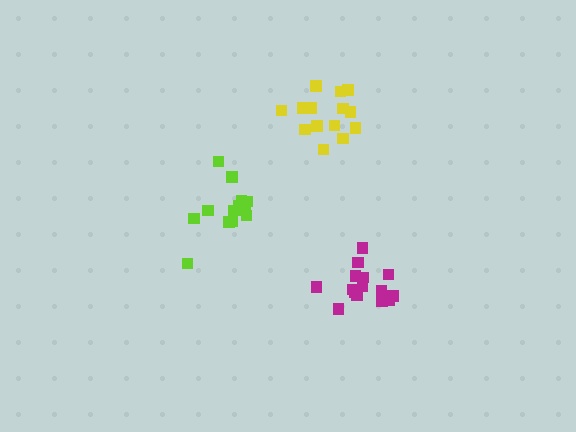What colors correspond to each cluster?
The clusters are colored: lime, yellow, magenta.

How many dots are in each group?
Group 1: 13 dots, Group 2: 14 dots, Group 3: 16 dots (43 total).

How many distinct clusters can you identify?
There are 3 distinct clusters.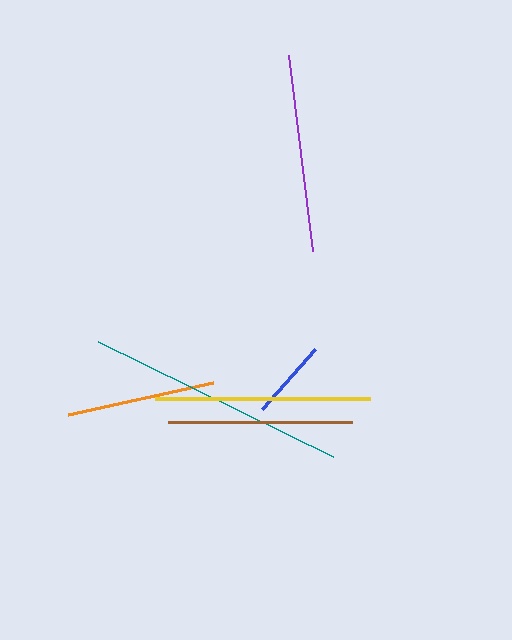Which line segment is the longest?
The teal line is the longest at approximately 261 pixels.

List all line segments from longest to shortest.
From longest to shortest: teal, yellow, purple, brown, orange, blue.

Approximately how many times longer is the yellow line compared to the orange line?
The yellow line is approximately 1.4 times the length of the orange line.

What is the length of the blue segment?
The blue segment is approximately 81 pixels long.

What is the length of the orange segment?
The orange segment is approximately 149 pixels long.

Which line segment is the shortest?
The blue line is the shortest at approximately 81 pixels.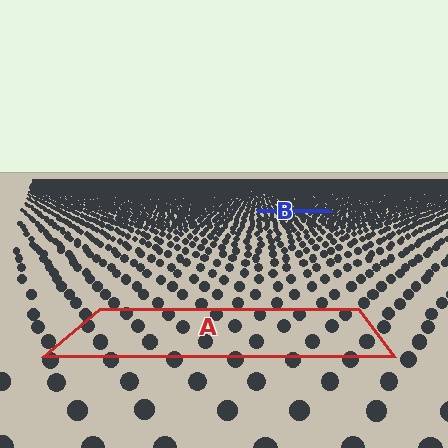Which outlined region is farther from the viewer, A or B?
Region B is farther from the viewer — the texture elements inside it appear smaller and more densely packed.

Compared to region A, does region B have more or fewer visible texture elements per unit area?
Region B has more texture elements per unit area — they are packed more densely because it is farther away.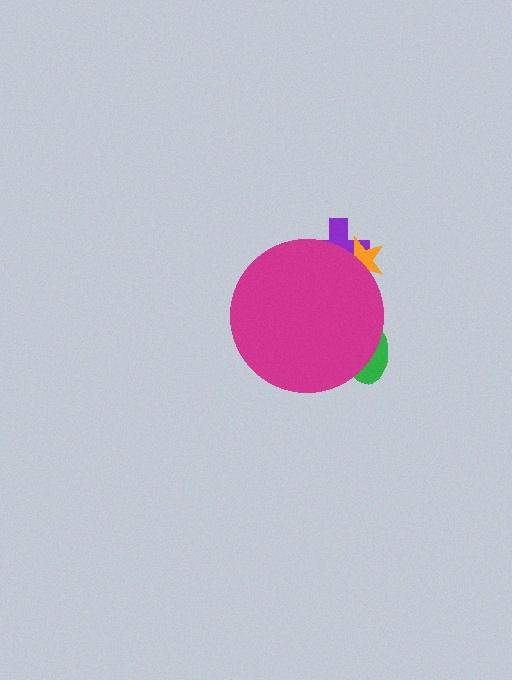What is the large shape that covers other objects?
A magenta circle.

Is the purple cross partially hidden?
Yes, the purple cross is partially hidden behind the magenta circle.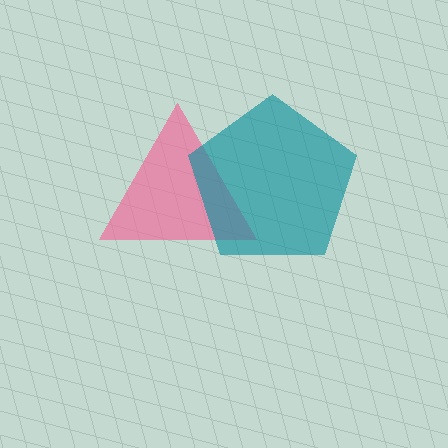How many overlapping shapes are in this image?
There are 2 overlapping shapes in the image.